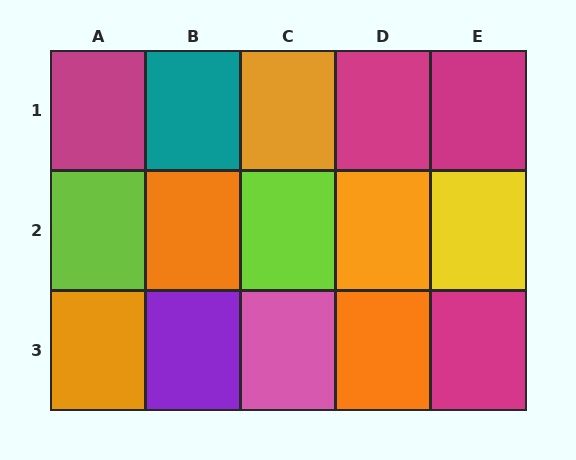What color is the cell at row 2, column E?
Yellow.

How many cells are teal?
1 cell is teal.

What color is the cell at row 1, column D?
Magenta.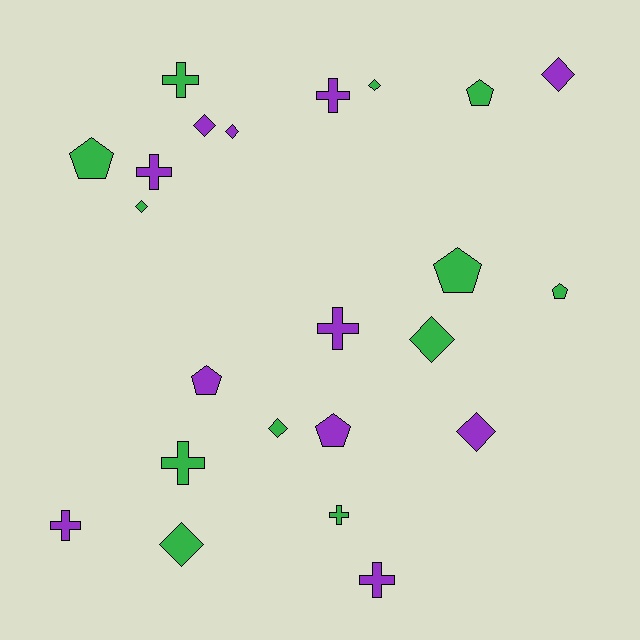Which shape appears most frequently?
Diamond, with 9 objects.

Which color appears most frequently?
Green, with 12 objects.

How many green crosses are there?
There are 3 green crosses.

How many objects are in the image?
There are 23 objects.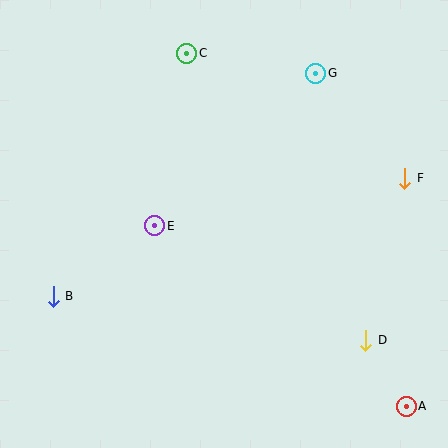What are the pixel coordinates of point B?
Point B is at (53, 296).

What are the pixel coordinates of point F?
Point F is at (405, 178).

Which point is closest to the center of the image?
Point E at (155, 226) is closest to the center.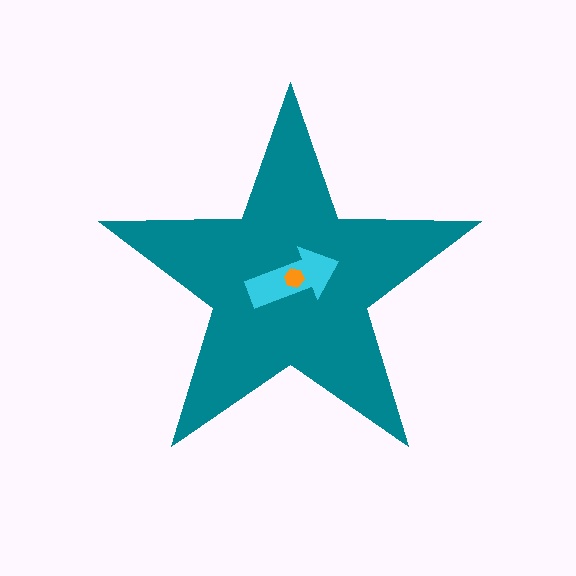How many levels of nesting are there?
3.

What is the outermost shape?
The teal star.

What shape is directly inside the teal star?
The cyan arrow.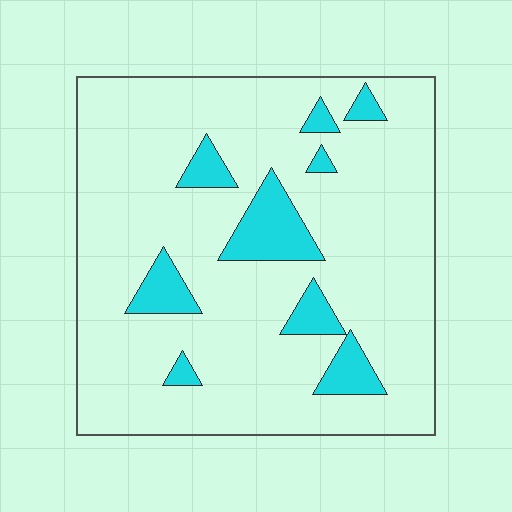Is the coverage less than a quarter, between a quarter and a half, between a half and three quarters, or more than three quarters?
Less than a quarter.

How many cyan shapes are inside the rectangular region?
9.